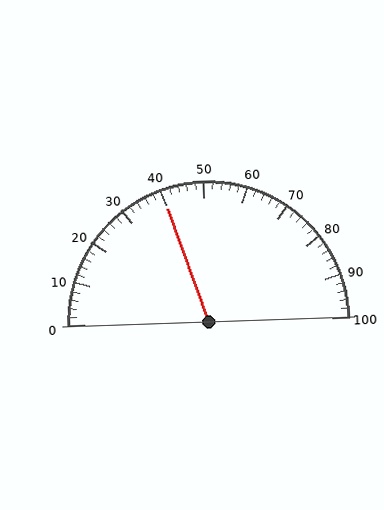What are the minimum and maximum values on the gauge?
The gauge ranges from 0 to 100.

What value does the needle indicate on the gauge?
The needle indicates approximately 40.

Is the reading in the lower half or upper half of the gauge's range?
The reading is in the lower half of the range (0 to 100).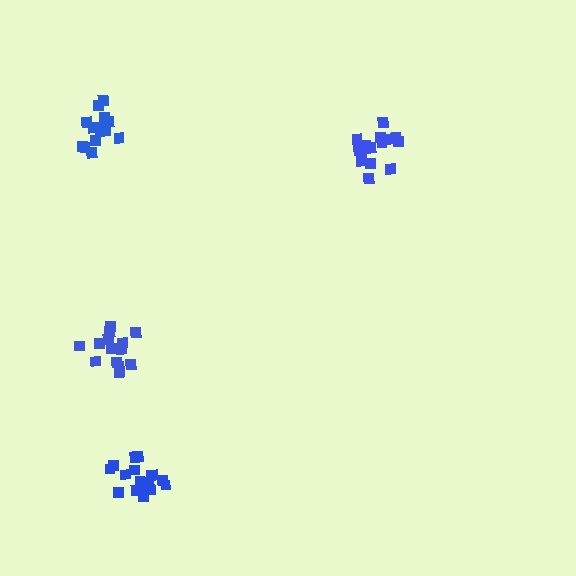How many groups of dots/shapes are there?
There are 4 groups.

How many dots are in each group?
Group 1: 15 dots, Group 2: 14 dots, Group 3: 17 dots, Group 4: 17 dots (63 total).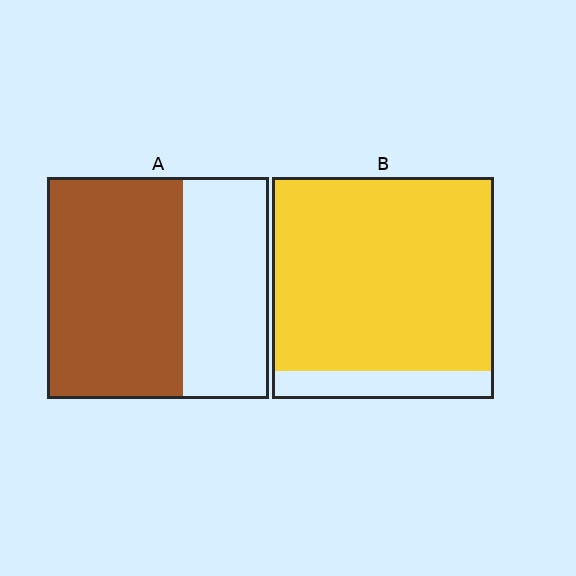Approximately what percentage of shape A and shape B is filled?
A is approximately 60% and B is approximately 85%.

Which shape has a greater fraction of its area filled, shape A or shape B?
Shape B.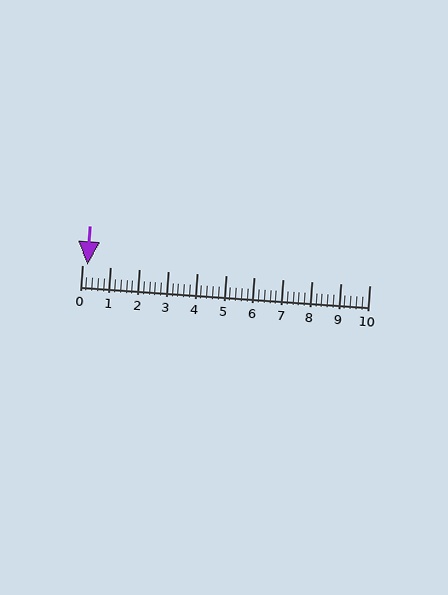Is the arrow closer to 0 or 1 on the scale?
The arrow is closer to 0.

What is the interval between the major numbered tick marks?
The major tick marks are spaced 1 units apart.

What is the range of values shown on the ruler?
The ruler shows values from 0 to 10.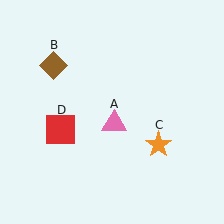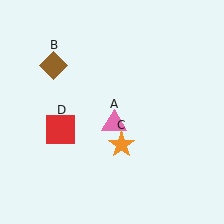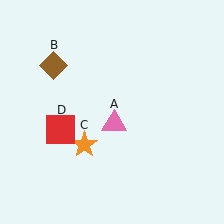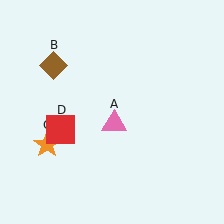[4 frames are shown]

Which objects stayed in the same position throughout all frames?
Pink triangle (object A) and brown diamond (object B) and red square (object D) remained stationary.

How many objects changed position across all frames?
1 object changed position: orange star (object C).